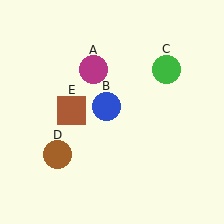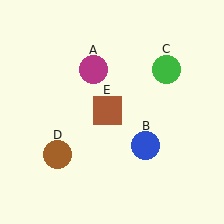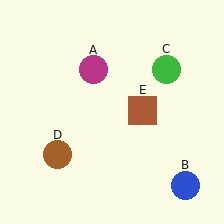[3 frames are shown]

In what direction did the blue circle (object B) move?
The blue circle (object B) moved down and to the right.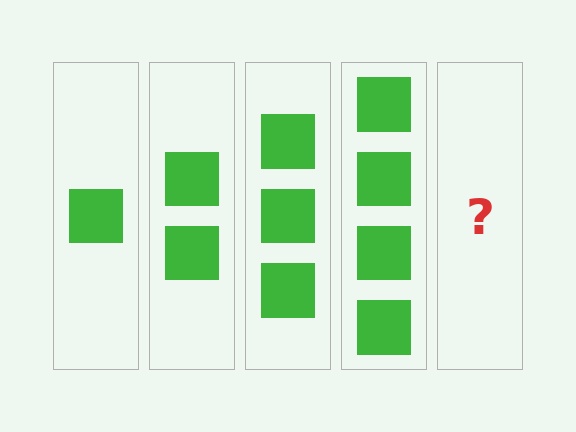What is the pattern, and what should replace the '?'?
The pattern is that each step adds one more square. The '?' should be 5 squares.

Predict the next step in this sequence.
The next step is 5 squares.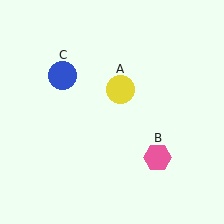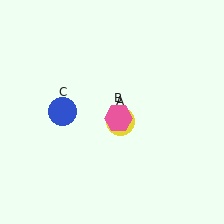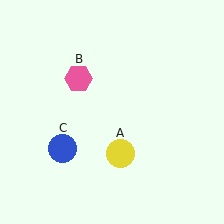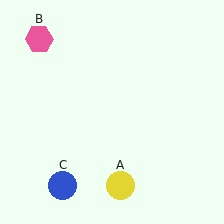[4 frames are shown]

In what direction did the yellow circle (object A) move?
The yellow circle (object A) moved down.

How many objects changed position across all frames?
3 objects changed position: yellow circle (object A), pink hexagon (object B), blue circle (object C).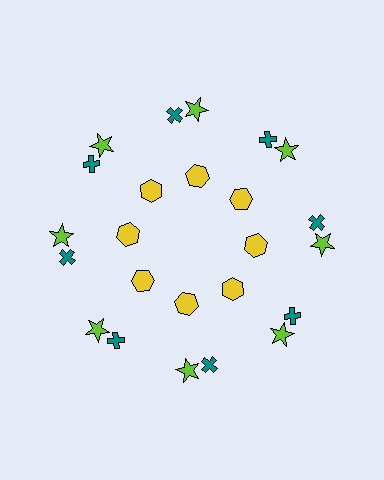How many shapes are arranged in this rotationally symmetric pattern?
There are 24 shapes, arranged in 8 groups of 3.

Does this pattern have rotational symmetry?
Yes, this pattern has 8-fold rotational symmetry. It looks the same after rotating 45 degrees around the center.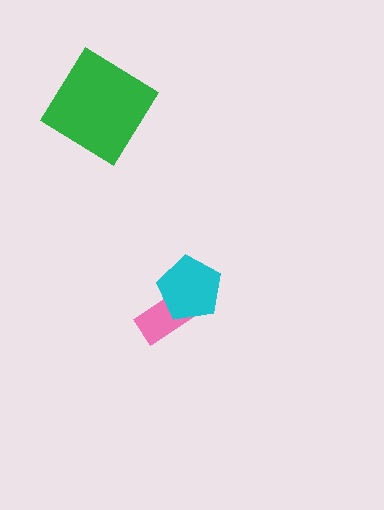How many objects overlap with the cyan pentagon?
1 object overlaps with the cyan pentagon.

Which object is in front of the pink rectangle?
The cyan pentagon is in front of the pink rectangle.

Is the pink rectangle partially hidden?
Yes, it is partially covered by another shape.